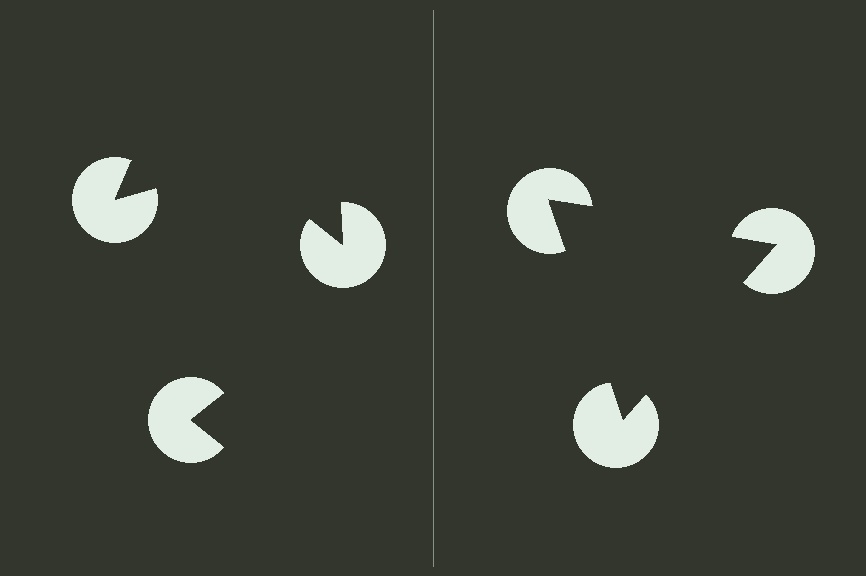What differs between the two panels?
The pac-man discs are positioned identically on both sides; only the wedge orientations differ. On the right they align to a triangle; on the left they are misaligned.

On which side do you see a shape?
An illusory triangle appears on the right side. On the left side the wedge cuts are rotated, so no coherent shape forms.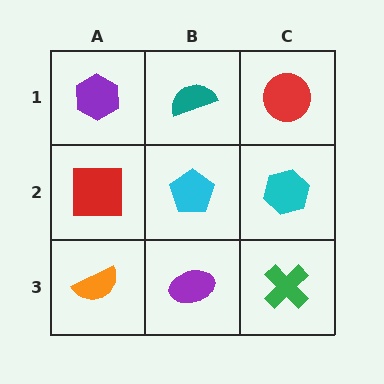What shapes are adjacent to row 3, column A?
A red square (row 2, column A), a purple ellipse (row 3, column B).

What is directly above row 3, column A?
A red square.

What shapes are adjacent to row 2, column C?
A red circle (row 1, column C), a green cross (row 3, column C), a cyan pentagon (row 2, column B).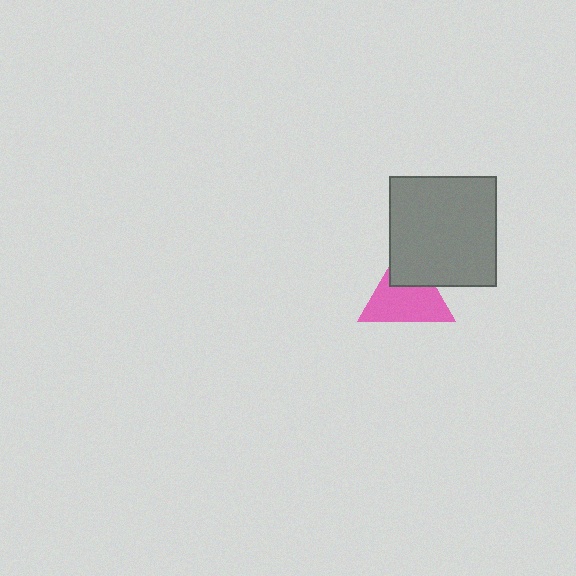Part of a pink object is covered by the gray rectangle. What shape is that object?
It is a triangle.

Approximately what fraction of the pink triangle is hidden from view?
Roughly 33% of the pink triangle is hidden behind the gray rectangle.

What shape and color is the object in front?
The object in front is a gray rectangle.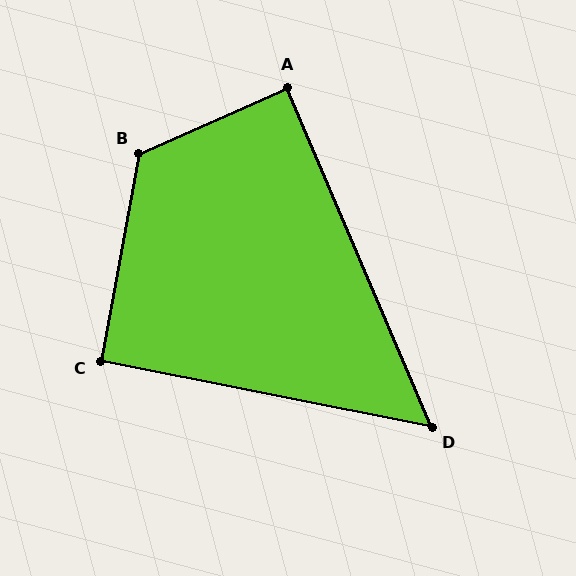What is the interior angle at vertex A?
Approximately 89 degrees (approximately right).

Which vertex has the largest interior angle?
B, at approximately 124 degrees.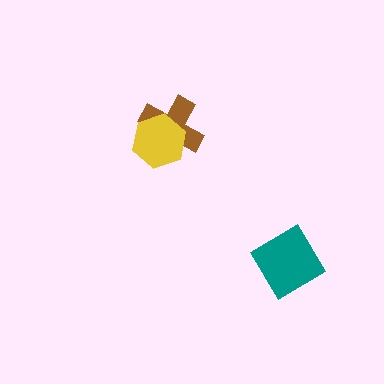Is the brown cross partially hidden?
Yes, it is partially covered by another shape.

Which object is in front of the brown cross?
The yellow hexagon is in front of the brown cross.